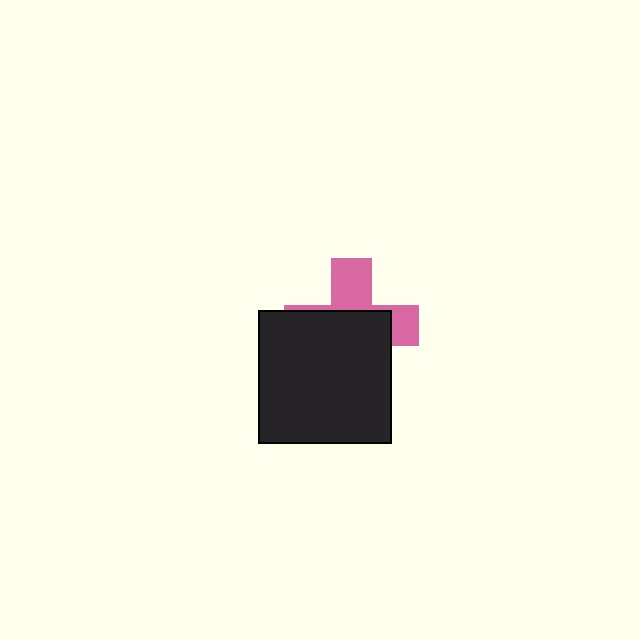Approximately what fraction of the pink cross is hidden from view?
Roughly 63% of the pink cross is hidden behind the black square.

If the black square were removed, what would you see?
You would see the complete pink cross.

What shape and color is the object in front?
The object in front is a black square.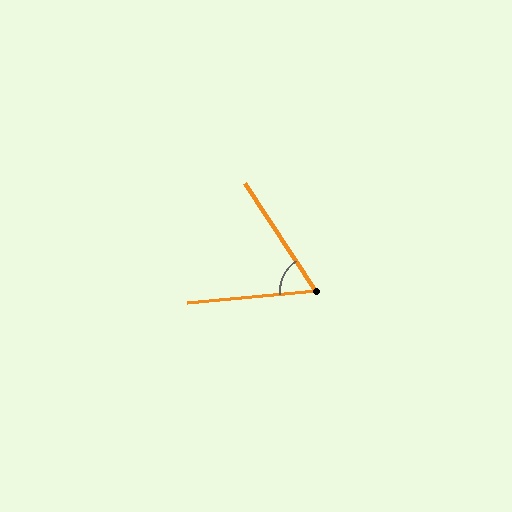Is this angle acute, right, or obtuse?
It is acute.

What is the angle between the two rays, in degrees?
Approximately 62 degrees.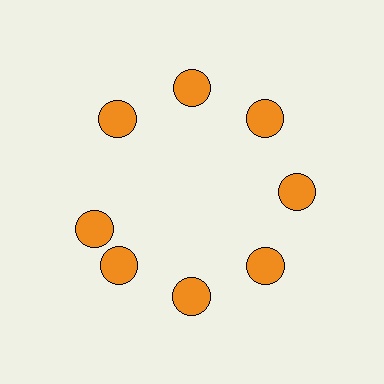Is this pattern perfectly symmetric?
No. The 8 orange circles are arranged in a ring, but one element near the 9 o'clock position is rotated out of alignment along the ring, breaking the 8-fold rotational symmetry.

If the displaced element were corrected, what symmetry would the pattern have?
It would have 8-fold rotational symmetry — the pattern would map onto itself every 45 degrees.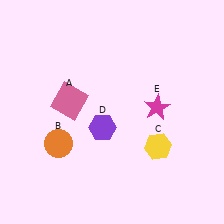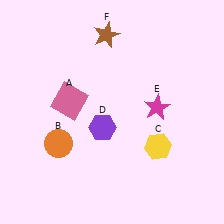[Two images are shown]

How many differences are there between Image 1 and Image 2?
There is 1 difference between the two images.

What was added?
A brown star (F) was added in Image 2.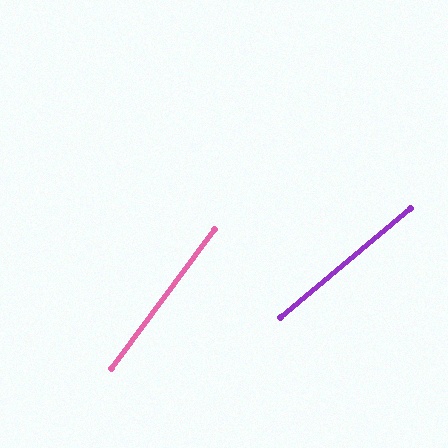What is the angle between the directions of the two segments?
Approximately 13 degrees.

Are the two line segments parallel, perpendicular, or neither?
Neither parallel nor perpendicular — they differ by about 13°.